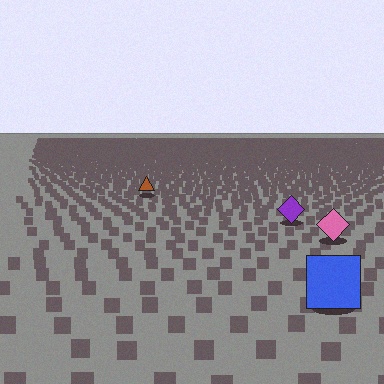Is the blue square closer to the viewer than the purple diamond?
Yes. The blue square is closer — you can tell from the texture gradient: the ground texture is coarser near it.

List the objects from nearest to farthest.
From nearest to farthest: the blue square, the pink diamond, the purple diamond, the brown triangle.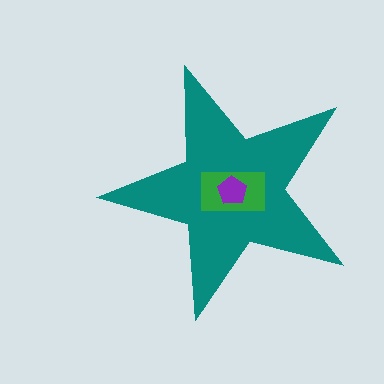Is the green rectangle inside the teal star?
Yes.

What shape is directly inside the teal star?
The green rectangle.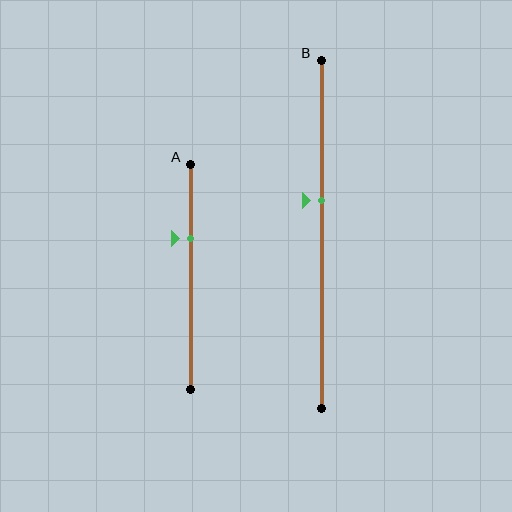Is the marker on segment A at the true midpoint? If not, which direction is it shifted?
No, the marker on segment A is shifted upward by about 17% of the segment length.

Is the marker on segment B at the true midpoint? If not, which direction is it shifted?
No, the marker on segment B is shifted upward by about 10% of the segment length.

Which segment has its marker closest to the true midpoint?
Segment B has its marker closest to the true midpoint.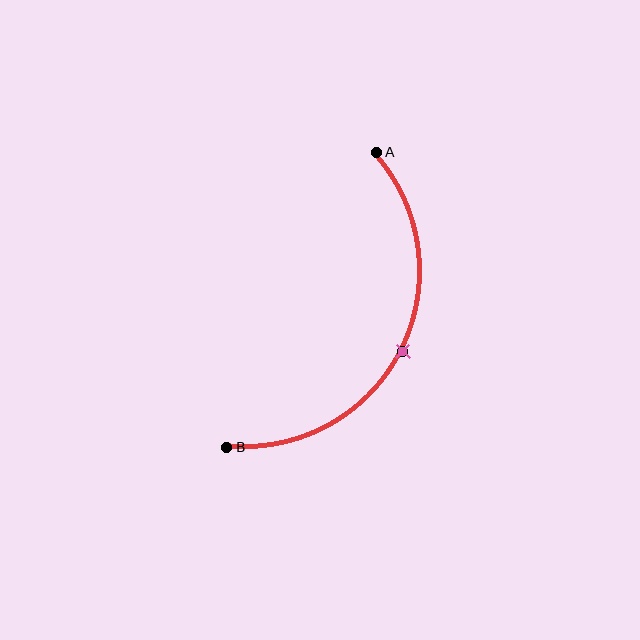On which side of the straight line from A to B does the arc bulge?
The arc bulges to the right of the straight line connecting A and B.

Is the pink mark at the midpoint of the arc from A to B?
Yes. The pink mark lies on the arc at equal arc-length from both A and B — it is the arc midpoint.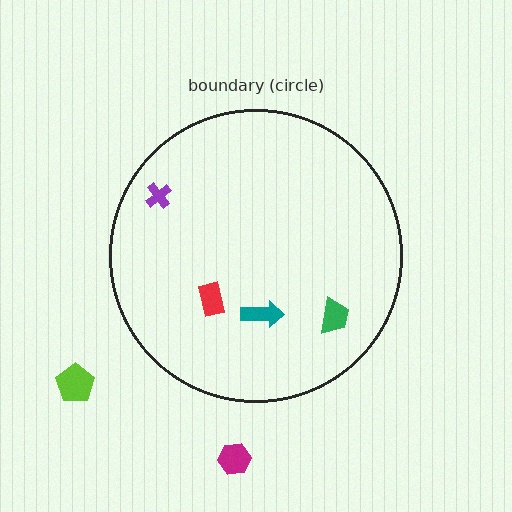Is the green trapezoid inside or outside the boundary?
Inside.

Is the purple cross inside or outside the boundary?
Inside.